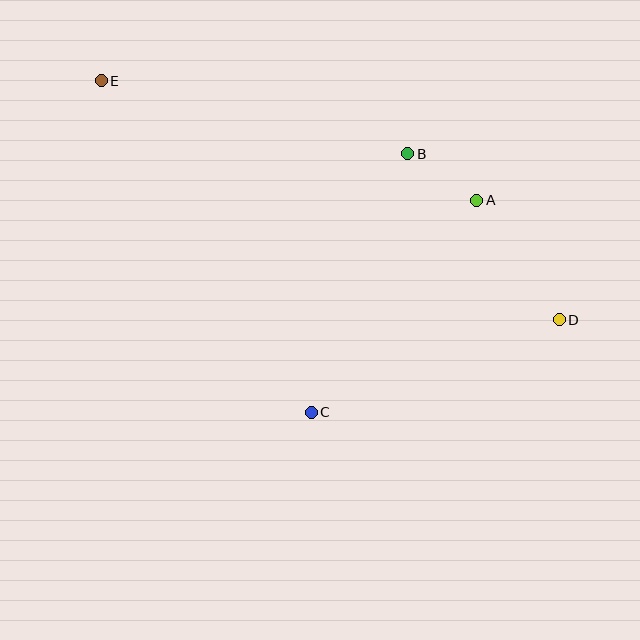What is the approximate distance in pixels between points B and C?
The distance between B and C is approximately 276 pixels.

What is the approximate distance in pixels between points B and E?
The distance between B and E is approximately 315 pixels.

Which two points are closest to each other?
Points A and B are closest to each other.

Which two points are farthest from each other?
Points D and E are farthest from each other.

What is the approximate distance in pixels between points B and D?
The distance between B and D is approximately 225 pixels.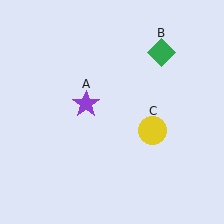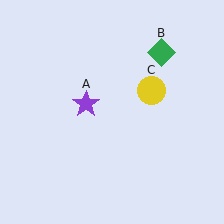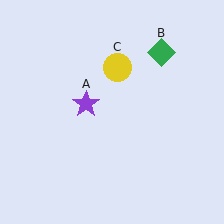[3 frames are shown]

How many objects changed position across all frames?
1 object changed position: yellow circle (object C).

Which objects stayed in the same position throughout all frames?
Purple star (object A) and green diamond (object B) remained stationary.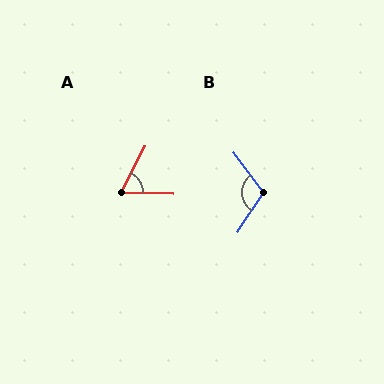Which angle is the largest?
B, at approximately 110 degrees.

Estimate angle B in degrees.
Approximately 110 degrees.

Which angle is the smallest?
A, at approximately 65 degrees.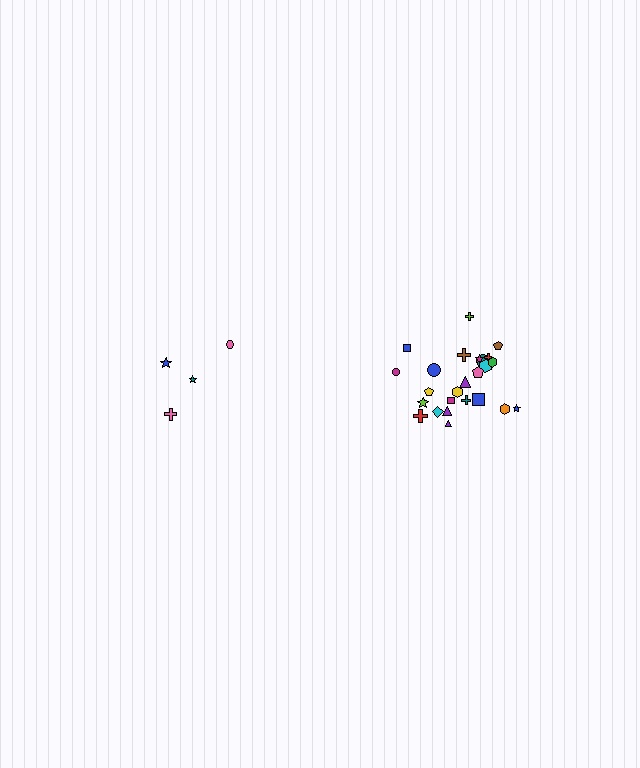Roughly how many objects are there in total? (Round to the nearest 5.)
Roughly 30 objects in total.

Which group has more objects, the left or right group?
The right group.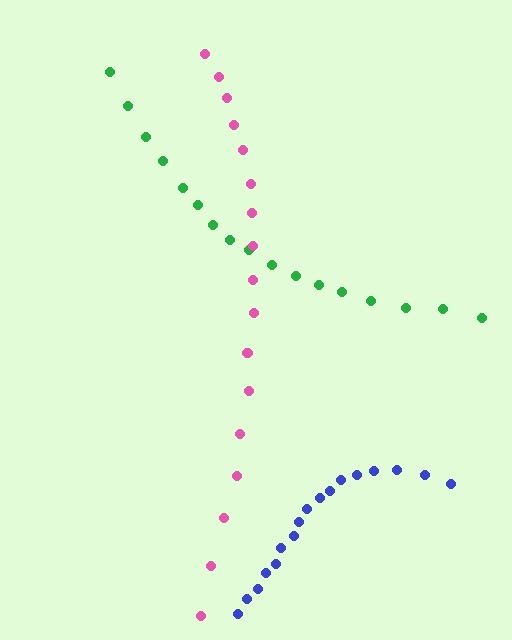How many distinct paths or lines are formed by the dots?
There are 3 distinct paths.